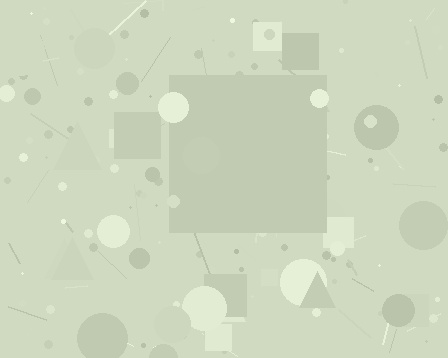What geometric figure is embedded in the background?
A square is embedded in the background.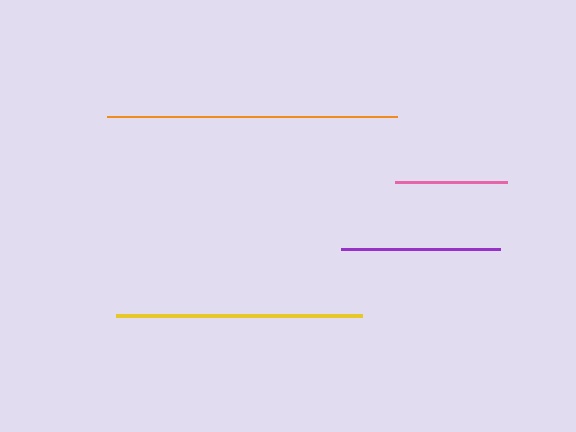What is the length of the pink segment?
The pink segment is approximately 112 pixels long.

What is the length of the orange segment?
The orange segment is approximately 291 pixels long.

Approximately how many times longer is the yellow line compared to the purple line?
The yellow line is approximately 1.5 times the length of the purple line.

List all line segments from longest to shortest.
From longest to shortest: orange, yellow, purple, pink.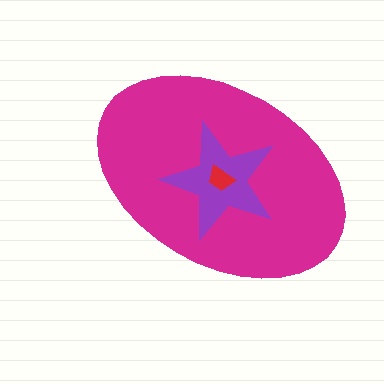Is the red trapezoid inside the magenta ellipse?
Yes.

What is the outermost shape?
The magenta ellipse.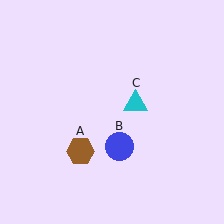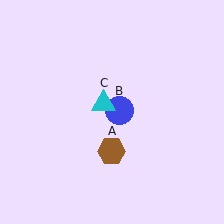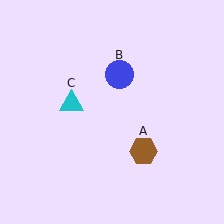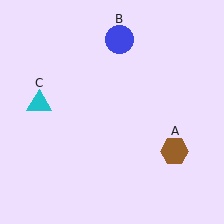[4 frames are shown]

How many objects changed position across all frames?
3 objects changed position: brown hexagon (object A), blue circle (object B), cyan triangle (object C).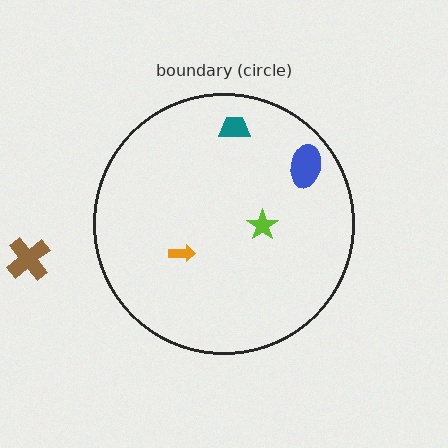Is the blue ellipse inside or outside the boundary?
Inside.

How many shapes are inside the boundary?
4 inside, 1 outside.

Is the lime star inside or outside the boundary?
Inside.